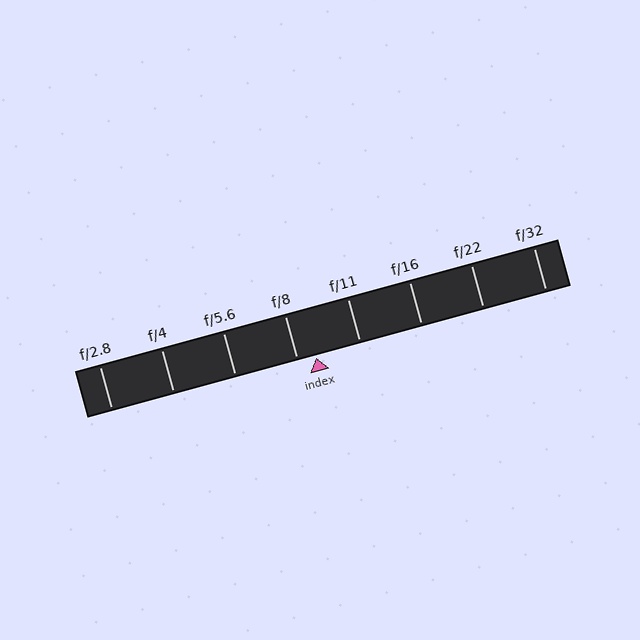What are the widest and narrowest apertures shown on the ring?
The widest aperture shown is f/2.8 and the narrowest is f/32.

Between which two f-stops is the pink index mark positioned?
The index mark is between f/8 and f/11.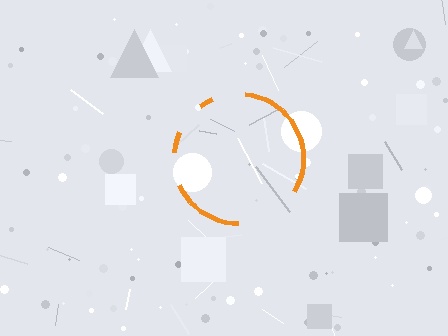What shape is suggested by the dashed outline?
The dashed outline suggests a circle.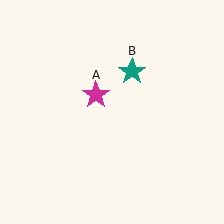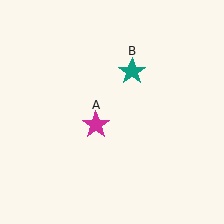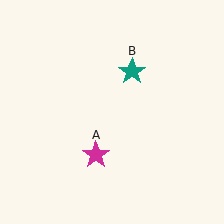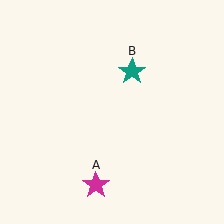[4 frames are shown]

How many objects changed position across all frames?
1 object changed position: magenta star (object A).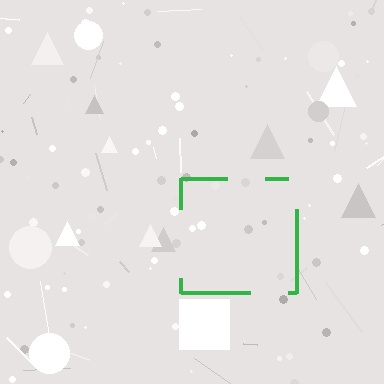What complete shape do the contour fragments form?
The contour fragments form a square.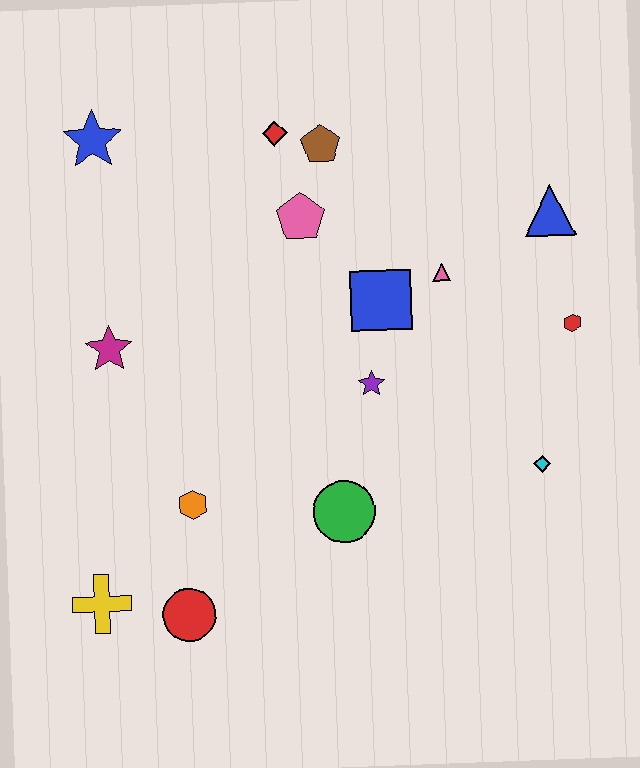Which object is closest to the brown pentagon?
The red diamond is closest to the brown pentagon.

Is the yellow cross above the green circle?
No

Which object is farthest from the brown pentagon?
The yellow cross is farthest from the brown pentagon.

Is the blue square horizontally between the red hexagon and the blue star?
Yes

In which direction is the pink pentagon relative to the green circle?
The pink pentagon is above the green circle.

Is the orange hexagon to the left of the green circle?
Yes